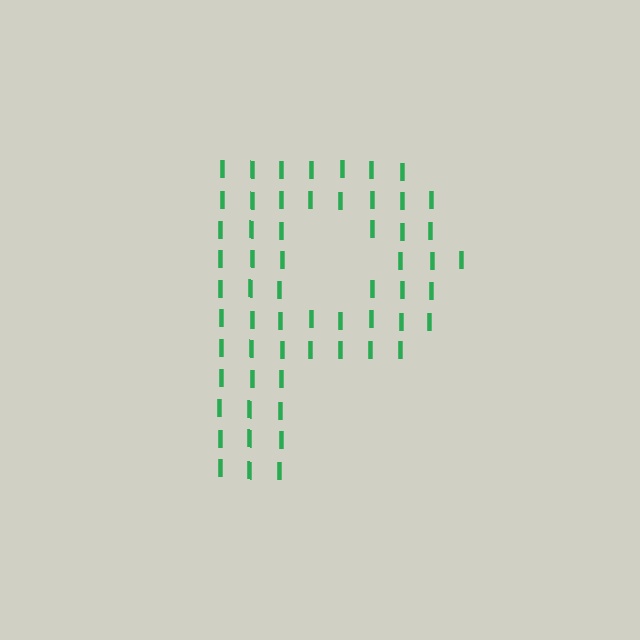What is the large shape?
The large shape is the letter P.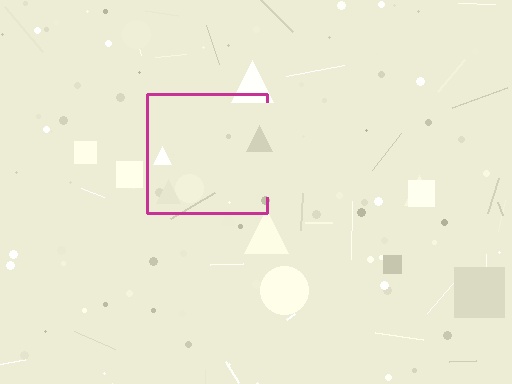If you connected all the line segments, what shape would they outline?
They would outline a square.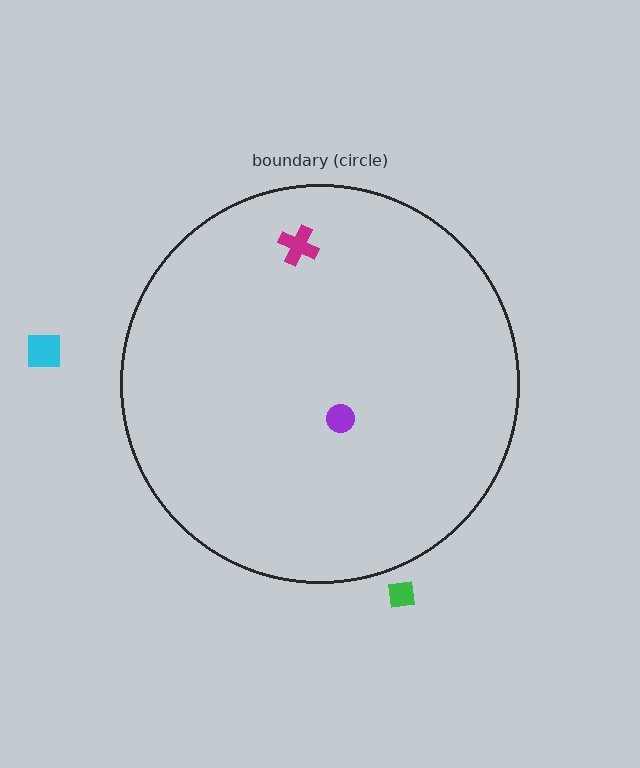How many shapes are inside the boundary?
2 inside, 2 outside.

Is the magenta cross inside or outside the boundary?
Inside.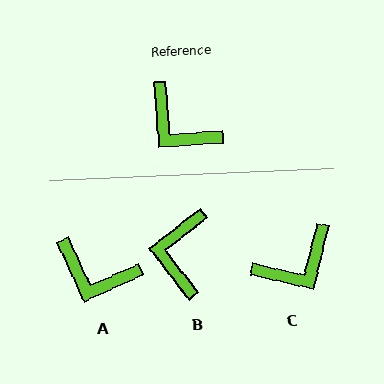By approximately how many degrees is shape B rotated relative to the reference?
Approximately 56 degrees clockwise.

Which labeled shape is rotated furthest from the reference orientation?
C, about 72 degrees away.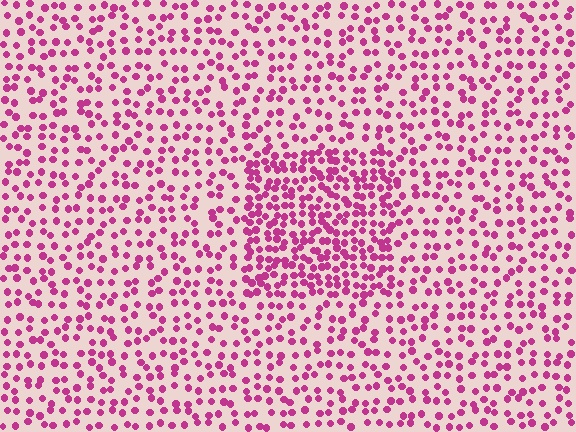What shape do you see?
I see a rectangle.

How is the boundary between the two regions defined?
The boundary is defined by a change in element density (approximately 1.9x ratio). All elements are the same color, size, and shape.